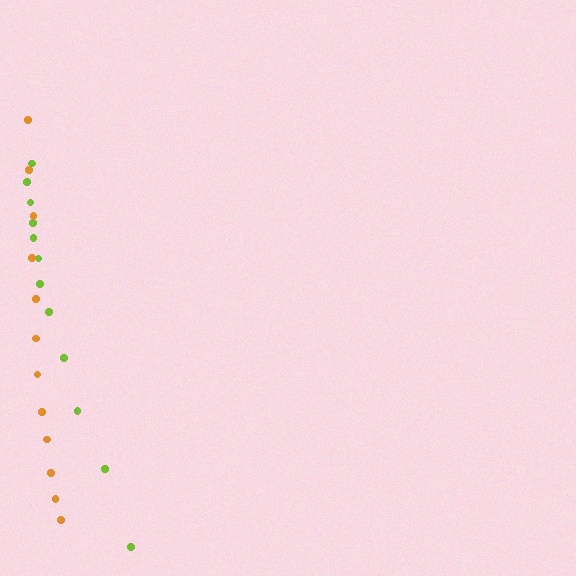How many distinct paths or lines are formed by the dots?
There are 2 distinct paths.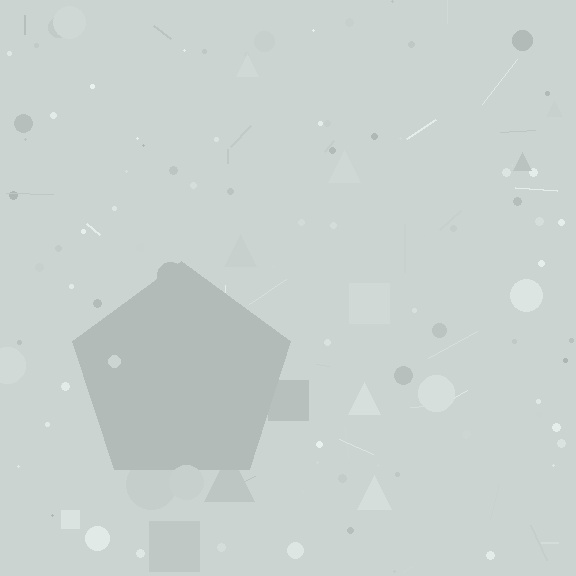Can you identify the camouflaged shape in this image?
The camouflaged shape is a pentagon.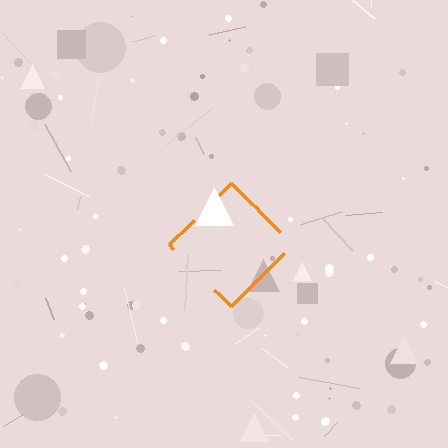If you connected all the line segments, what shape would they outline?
They would outline a diamond.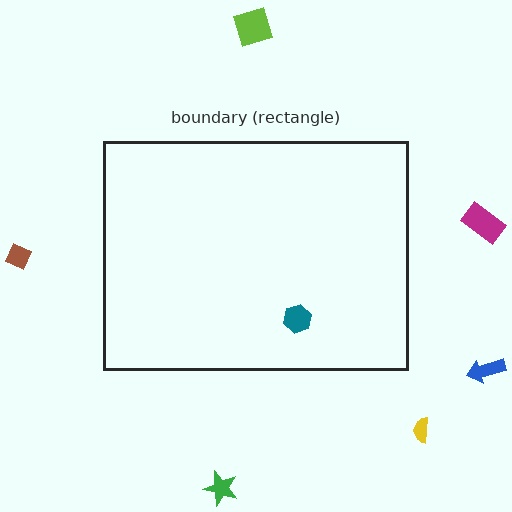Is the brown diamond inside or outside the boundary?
Outside.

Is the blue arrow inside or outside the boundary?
Outside.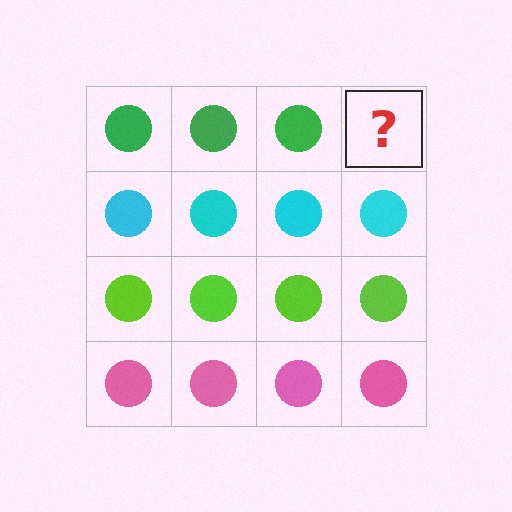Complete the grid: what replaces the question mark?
The question mark should be replaced with a green circle.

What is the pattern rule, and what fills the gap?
The rule is that each row has a consistent color. The gap should be filled with a green circle.